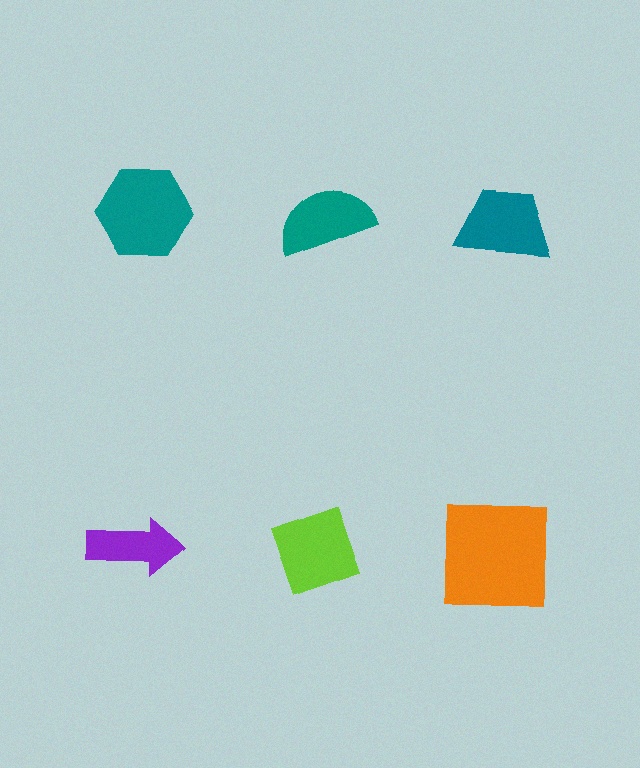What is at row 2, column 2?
A lime diamond.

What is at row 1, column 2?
A teal semicircle.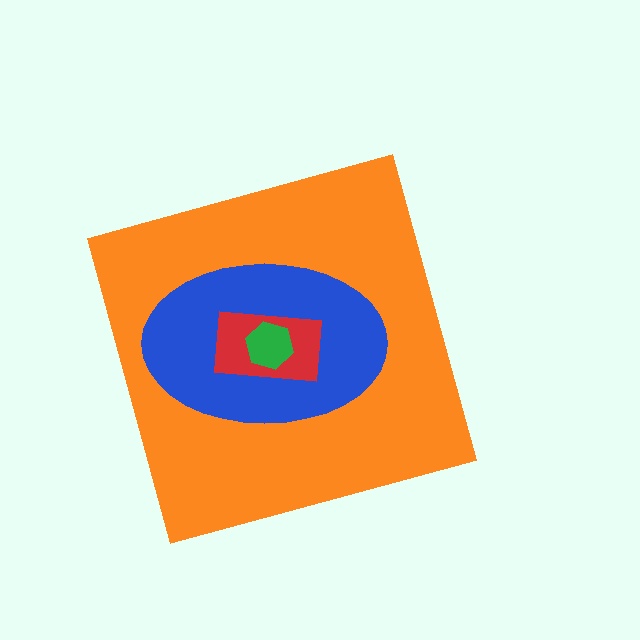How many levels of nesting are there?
4.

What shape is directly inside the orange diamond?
The blue ellipse.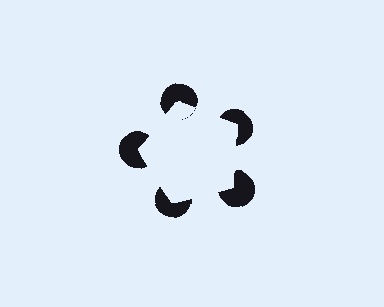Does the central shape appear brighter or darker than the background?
It typically appears slightly brighter than the background, even though no actual brightness change is drawn.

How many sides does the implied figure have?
5 sides.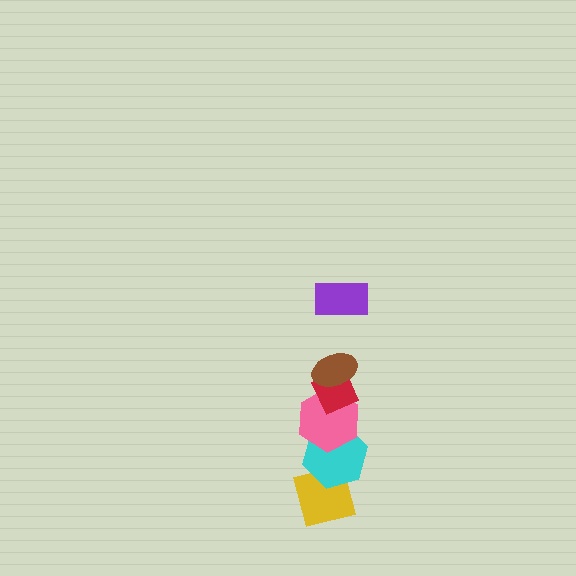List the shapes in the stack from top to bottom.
From top to bottom: the purple rectangle, the brown ellipse, the red diamond, the pink hexagon, the cyan hexagon, the yellow square.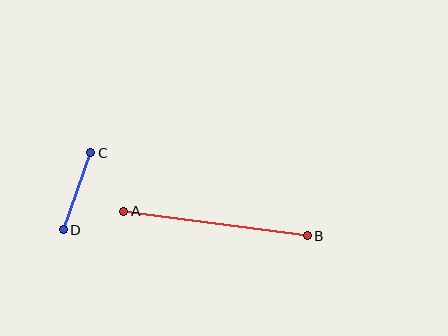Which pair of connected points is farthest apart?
Points A and B are farthest apart.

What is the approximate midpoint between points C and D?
The midpoint is at approximately (77, 191) pixels.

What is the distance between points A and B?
The distance is approximately 185 pixels.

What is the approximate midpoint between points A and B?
The midpoint is at approximately (215, 223) pixels.